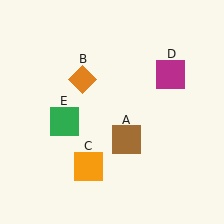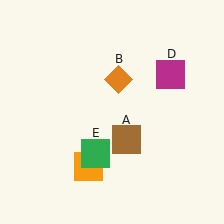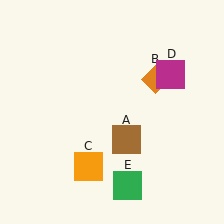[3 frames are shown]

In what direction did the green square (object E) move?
The green square (object E) moved down and to the right.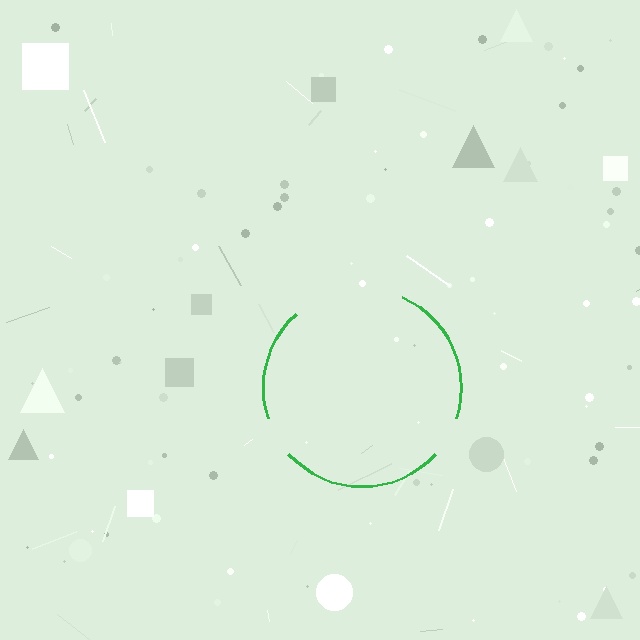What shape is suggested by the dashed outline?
The dashed outline suggests a circle.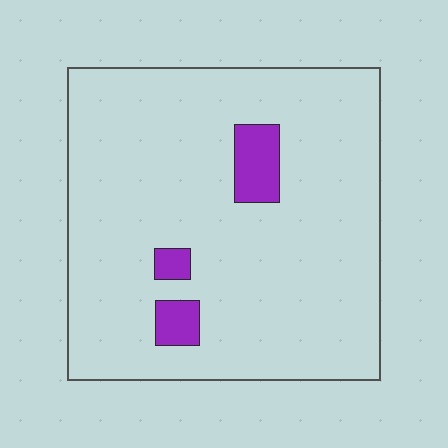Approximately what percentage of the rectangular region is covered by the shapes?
Approximately 5%.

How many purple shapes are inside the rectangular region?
3.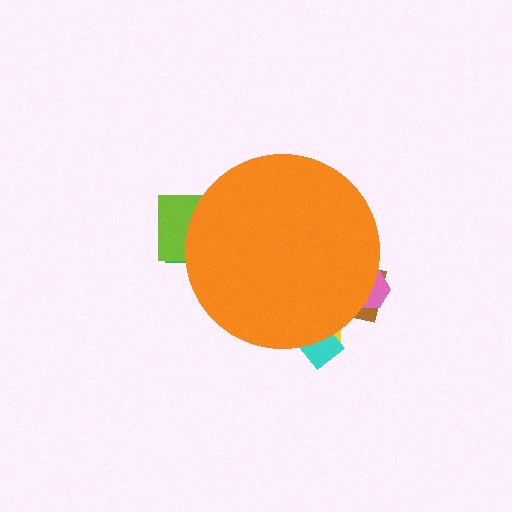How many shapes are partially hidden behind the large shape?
6 shapes are partially hidden.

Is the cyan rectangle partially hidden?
Yes, the cyan rectangle is partially hidden behind the orange circle.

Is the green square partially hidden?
Yes, the green square is partially hidden behind the orange circle.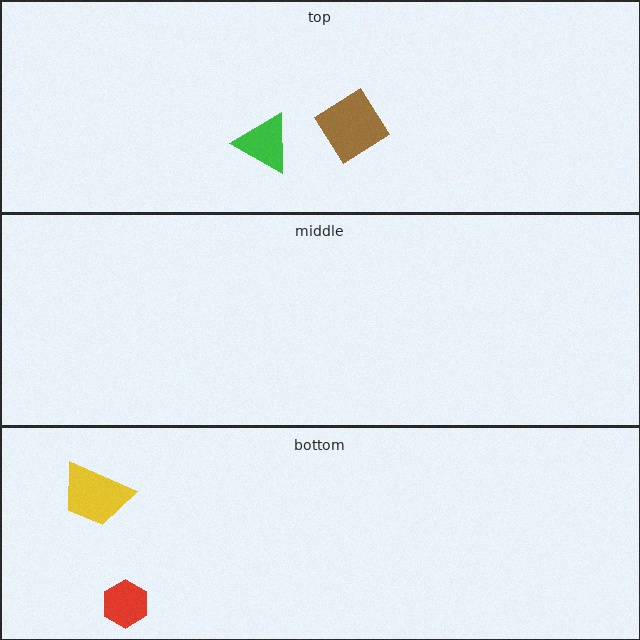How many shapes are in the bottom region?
2.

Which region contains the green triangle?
The top region.